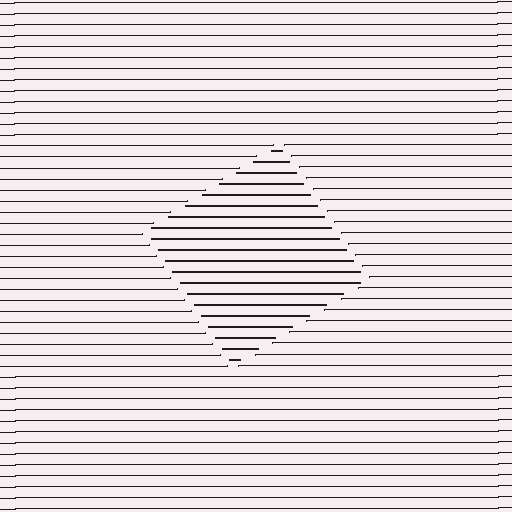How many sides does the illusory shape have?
4 sides — the line-ends trace a square.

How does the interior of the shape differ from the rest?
The interior of the shape contains the same grating, shifted by half a period — the contour is defined by the phase discontinuity where line-ends from the inner and outer gratings abut.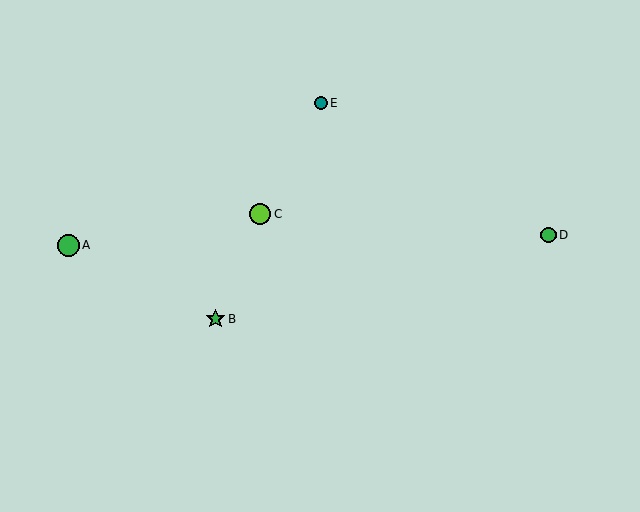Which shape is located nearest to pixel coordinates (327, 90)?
The teal circle (labeled E) at (321, 103) is nearest to that location.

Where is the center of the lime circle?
The center of the lime circle is at (260, 214).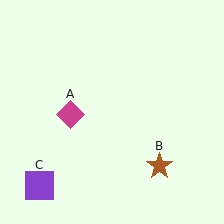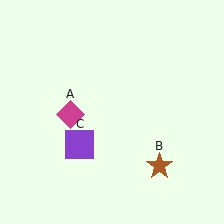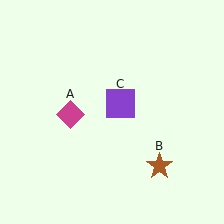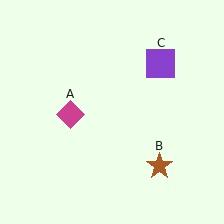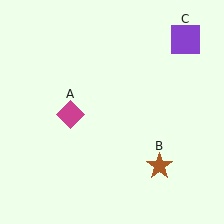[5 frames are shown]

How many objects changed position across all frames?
1 object changed position: purple square (object C).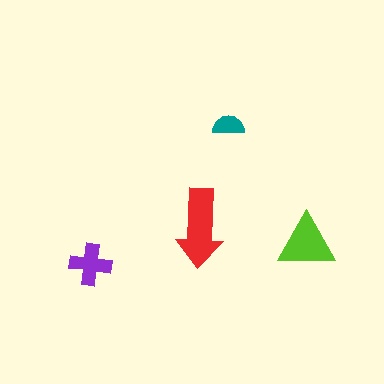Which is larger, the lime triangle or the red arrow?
The red arrow.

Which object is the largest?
The red arrow.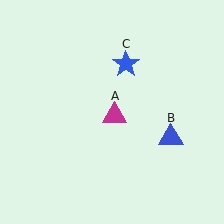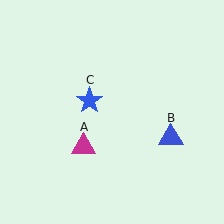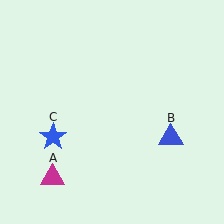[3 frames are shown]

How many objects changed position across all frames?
2 objects changed position: magenta triangle (object A), blue star (object C).